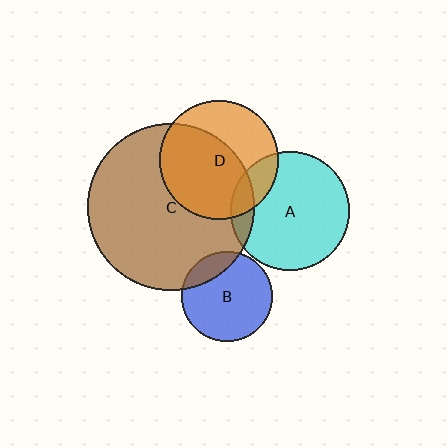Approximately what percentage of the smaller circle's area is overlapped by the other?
Approximately 15%.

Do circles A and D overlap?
Yes.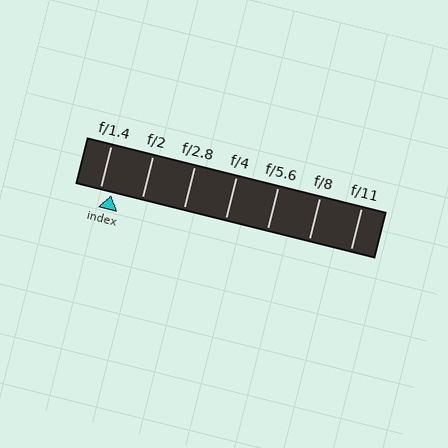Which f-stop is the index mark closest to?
The index mark is closest to f/1.4.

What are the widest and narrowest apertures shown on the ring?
The widest aperture shown is f/1.4 and the narrowest is f/11.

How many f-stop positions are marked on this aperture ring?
There are 7 f-stop positions marked.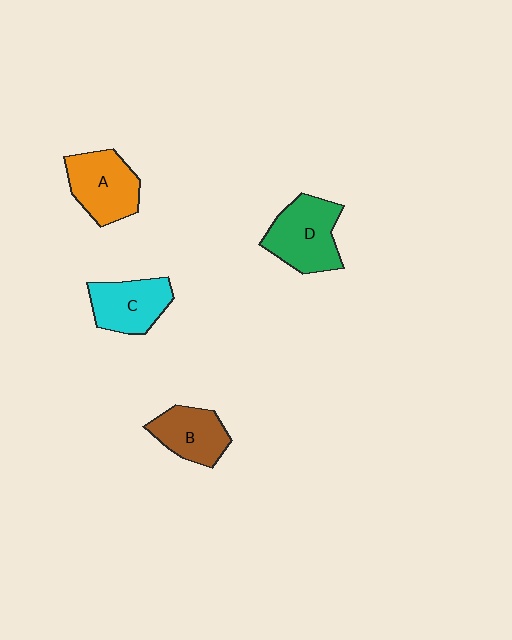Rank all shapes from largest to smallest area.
From largest to smallest: D (green), A (orange), C (cyan), B (brown).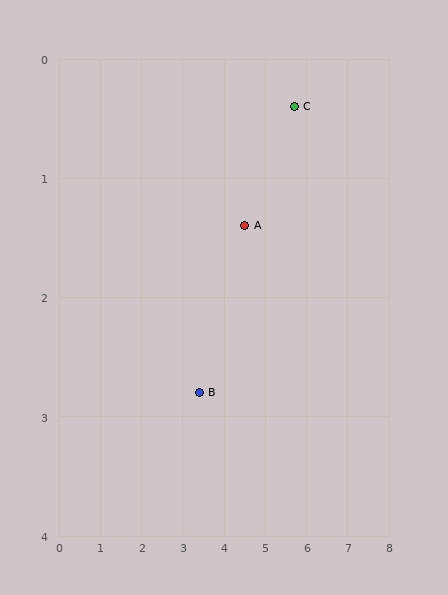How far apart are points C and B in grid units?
Points C and B are about 3.3 grid units apart.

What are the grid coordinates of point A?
Point A is at approximately (4.5, 1.4).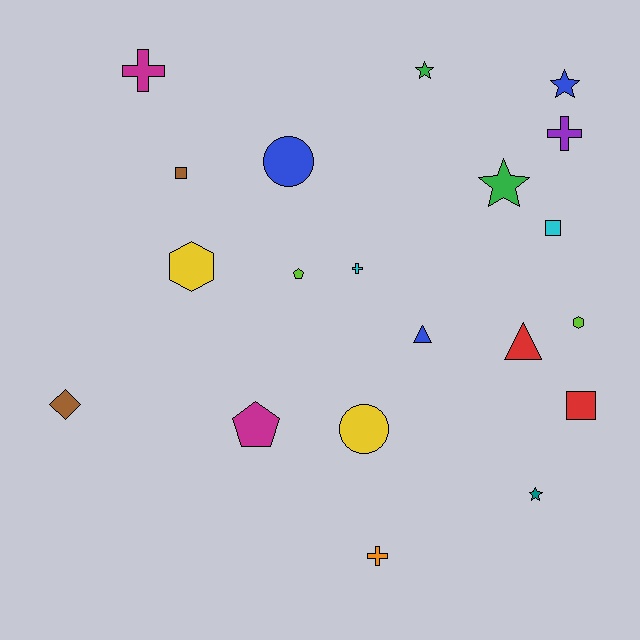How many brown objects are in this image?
There are 2 brown objects.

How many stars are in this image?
There are 4 stars.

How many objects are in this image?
There are 20 objects.